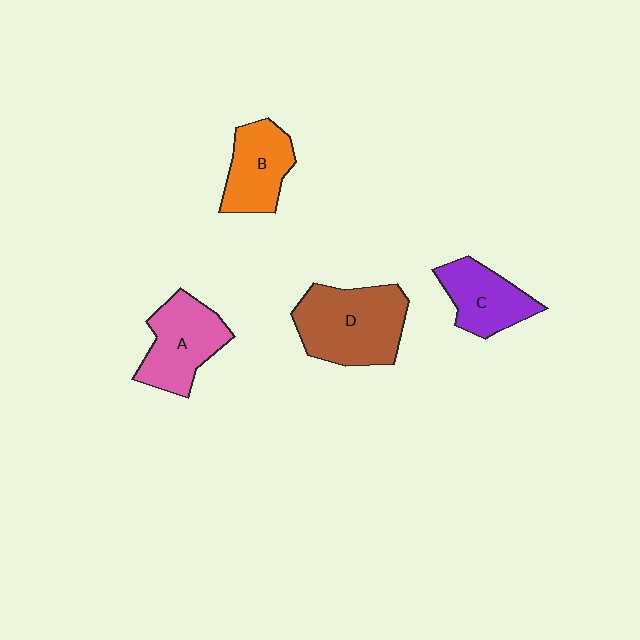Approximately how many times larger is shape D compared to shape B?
Approximately 1.5 times.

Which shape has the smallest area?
Shape C (purple).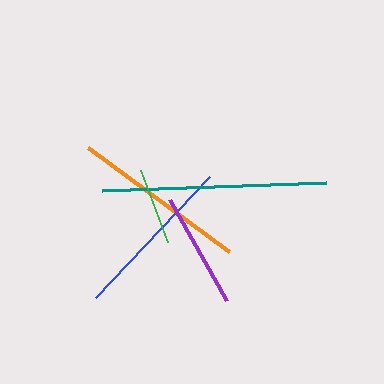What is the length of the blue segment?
The blue segment is approximately 167 pixels long.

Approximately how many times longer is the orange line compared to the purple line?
The orange line is approximately 1.5 times the length of the purple line.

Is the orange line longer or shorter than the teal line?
The teal line is longer than the orange line.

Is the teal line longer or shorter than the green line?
The teal line is longer than the green line.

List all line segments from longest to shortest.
From longest to shortest: teal, orange, blue, purple, green.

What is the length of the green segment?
The green segment is approximately 77 pixels long.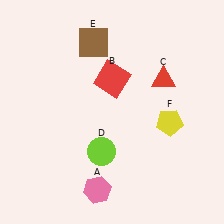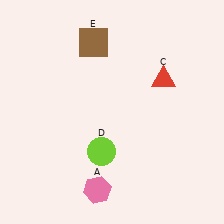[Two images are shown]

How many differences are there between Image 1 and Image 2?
There are 2 differences between the two images.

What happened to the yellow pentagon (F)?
The yellow pentagon (F) was removed in Image 2. It was in the bottom-right area of Image 1.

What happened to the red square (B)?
The red square (B) was removed in Image 2. It was in the top-right area of Image 1.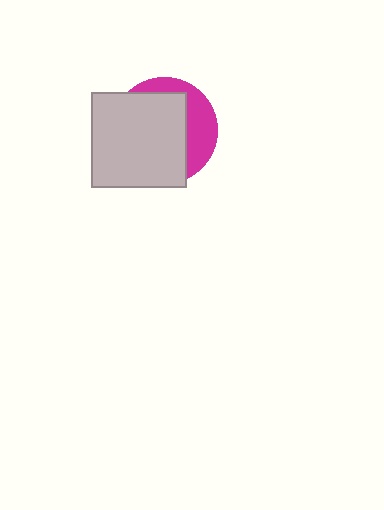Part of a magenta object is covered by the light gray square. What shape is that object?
It is a circle.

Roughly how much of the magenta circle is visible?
A small part of it is visible (roughly 31%).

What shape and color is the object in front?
The object in front is a light gray square.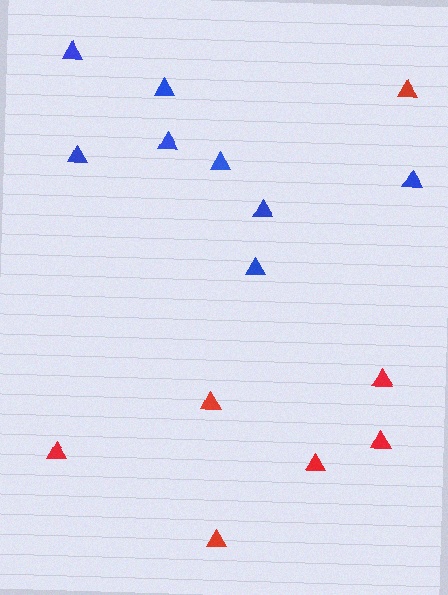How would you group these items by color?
There are 2 groups: one group of blue triangles (8) and one group of red triangles (7).